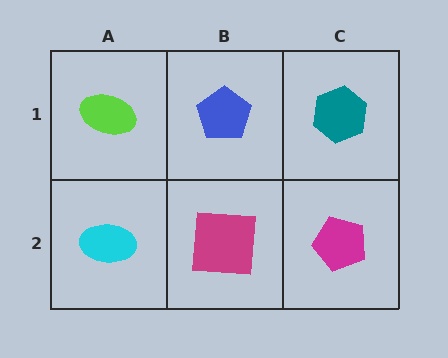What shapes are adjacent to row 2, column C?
A teal hexagon (row 1, column C), a magenta square (row 2, column B).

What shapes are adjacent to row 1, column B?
A magenta square (row 2, column B), a lime ellipse (row 1, column A), a teal hexagon (row 1, column C).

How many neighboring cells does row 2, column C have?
2.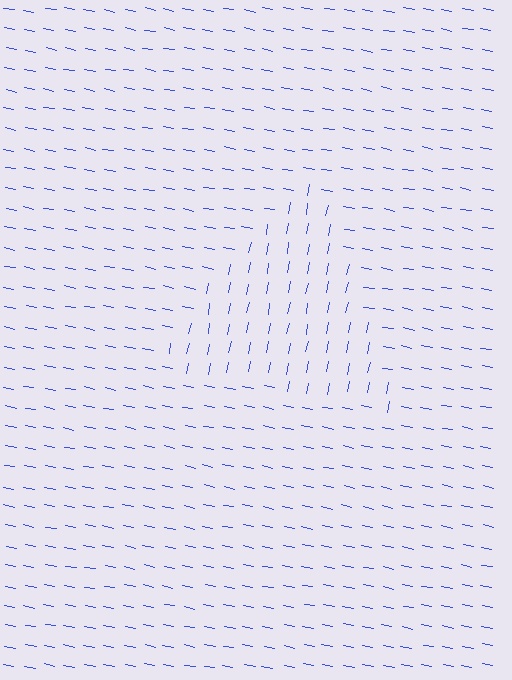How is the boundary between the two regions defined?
The boundary is defined purely by a change in line orientation (approximately 90 degrees difference). All lines are the same color and thickness.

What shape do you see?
I see a triangle.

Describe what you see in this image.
The image is filled with small blue line segments. A triangle region in the image has lines oriented differently from the surrounding lines, creating a visible texture boundary.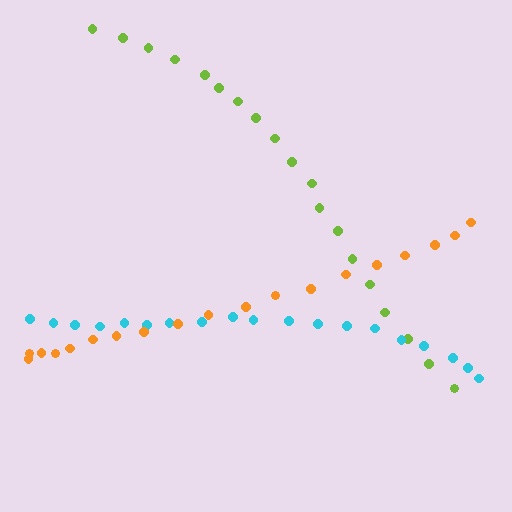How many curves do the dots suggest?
There are 3 distinct paths.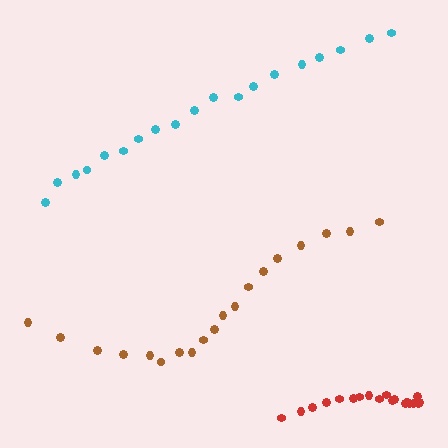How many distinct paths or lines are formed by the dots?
There are 3 distinct paths.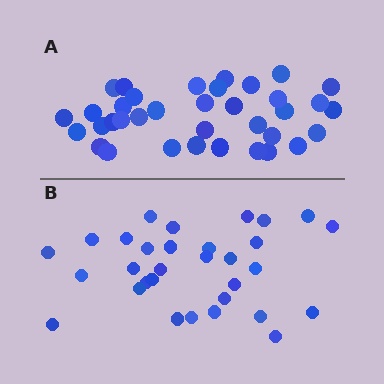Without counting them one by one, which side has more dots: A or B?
Region A (the top region) has more dots.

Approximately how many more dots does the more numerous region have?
Region A has about 5 more dots than region B.